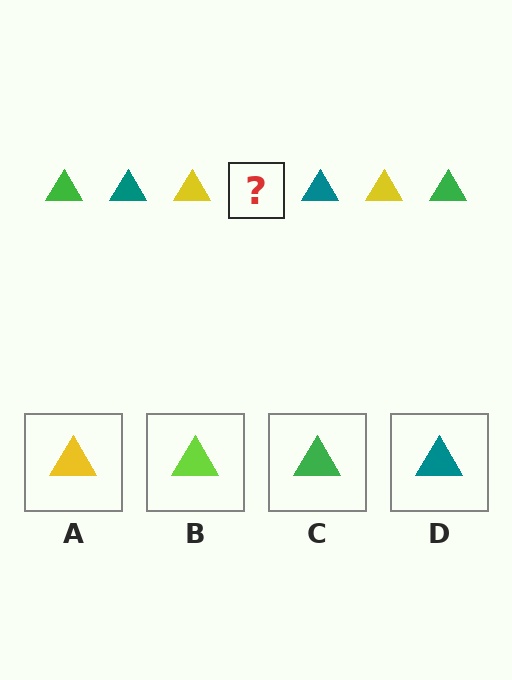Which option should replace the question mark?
Option C.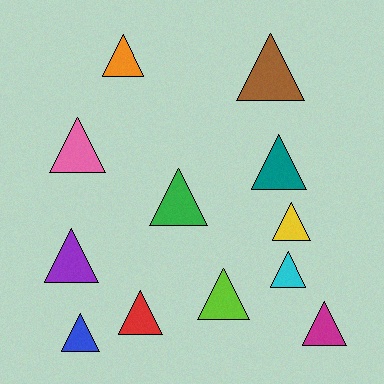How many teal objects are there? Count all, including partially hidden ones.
There is 1 teal object.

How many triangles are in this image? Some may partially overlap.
There are 12 triangles.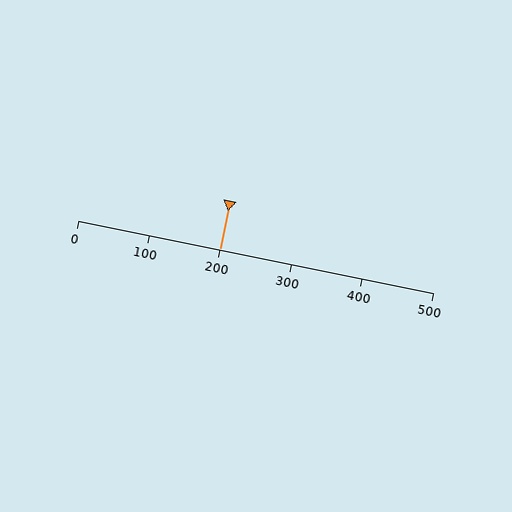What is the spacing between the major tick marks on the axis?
The major ticks are spaced 100 apart.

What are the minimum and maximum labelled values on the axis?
The axis runs from 0 to 500.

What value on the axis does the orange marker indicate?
The marker indicates approximately 200.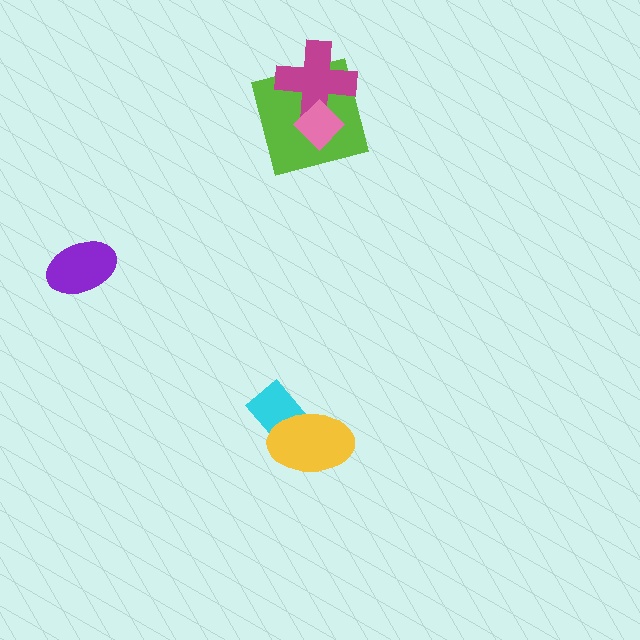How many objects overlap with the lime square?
2 objects overlap with the lime square.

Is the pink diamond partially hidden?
No, no other shape covers it.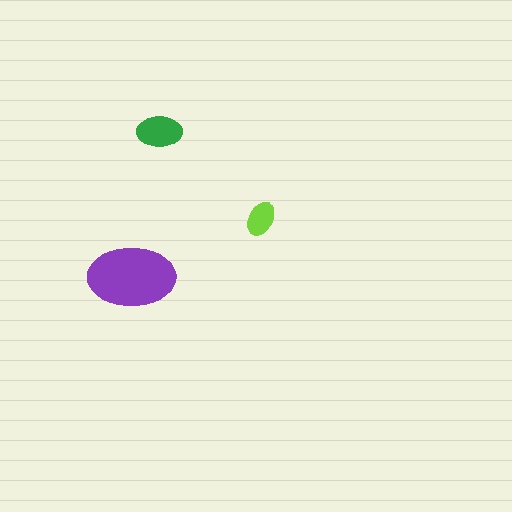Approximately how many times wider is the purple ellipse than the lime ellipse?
About 2.5 times wider.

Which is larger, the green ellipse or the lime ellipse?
The green one.